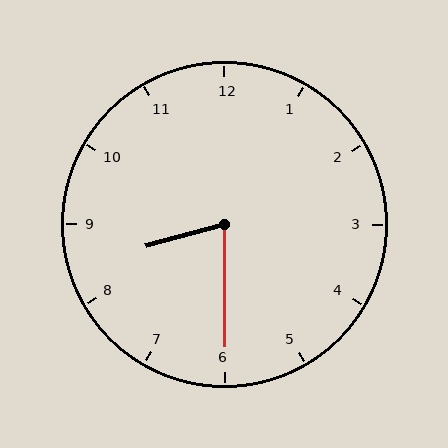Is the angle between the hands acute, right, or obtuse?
It is acute.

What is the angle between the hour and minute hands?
Approximately 75 degrees.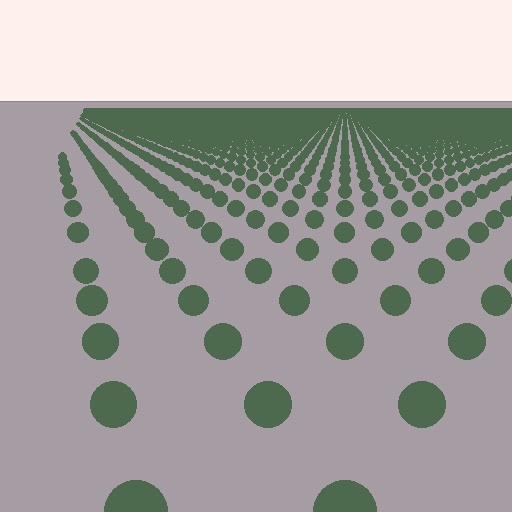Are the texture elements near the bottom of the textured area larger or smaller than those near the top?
Larger. Near the bottom, elements are closer to the viewer and appear at a bigger on-screen size.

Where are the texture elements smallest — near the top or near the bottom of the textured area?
Near the top.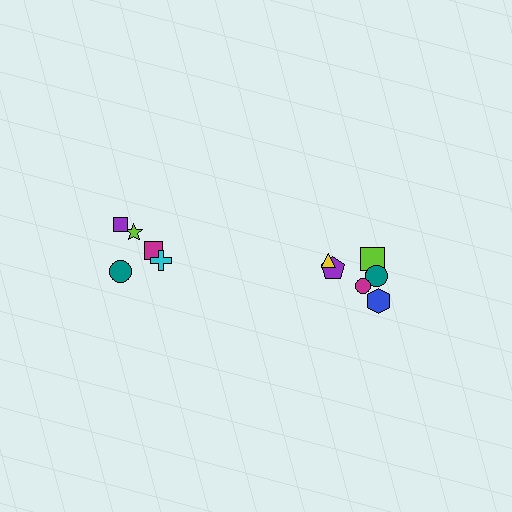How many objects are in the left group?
There are 5 objects.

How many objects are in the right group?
There are 7 objects.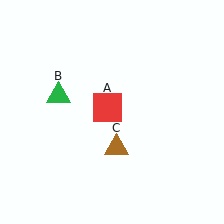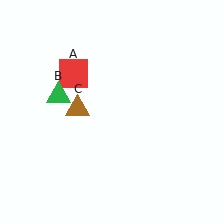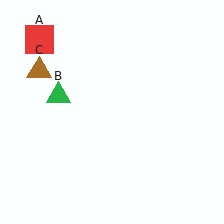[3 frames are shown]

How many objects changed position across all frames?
2 objects changed position: red square (object A), brown triangle (object C).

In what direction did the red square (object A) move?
The red square (object A) moved up and to the left.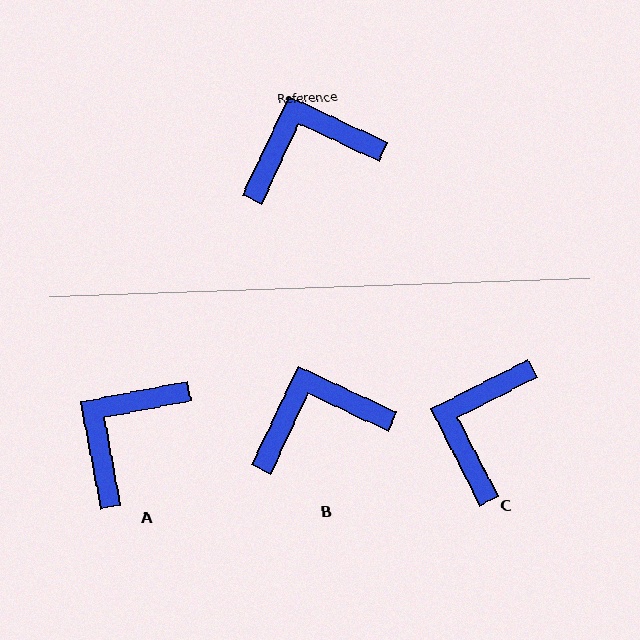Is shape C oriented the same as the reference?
No, it is off by about 52 degrees.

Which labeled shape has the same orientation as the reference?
B.